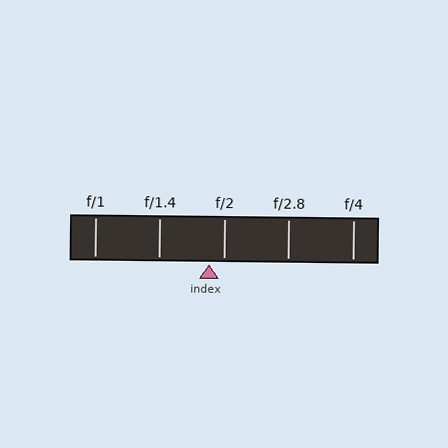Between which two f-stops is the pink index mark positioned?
The index mark is between f/1.4 and f/2.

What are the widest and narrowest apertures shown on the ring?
The widest aperture shown is f/1 and the narrowest is f/4.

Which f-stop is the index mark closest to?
The index mark is closest to f/2.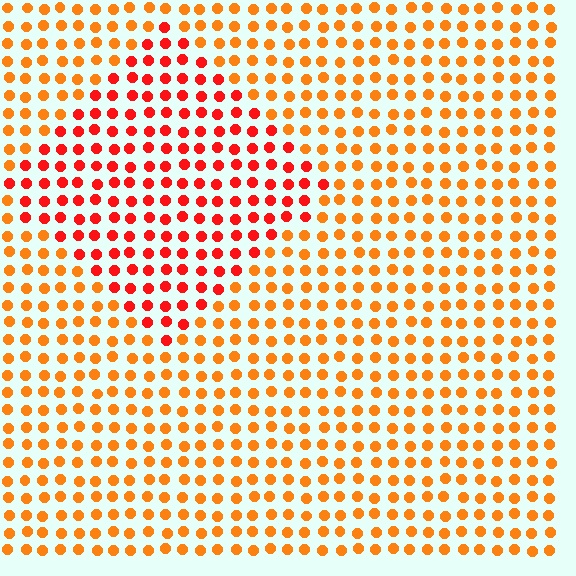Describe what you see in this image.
The image is filled with small orange elements in a uniform arrangement. A diamond-shaped region is visible where the elements are tinted to a slightly different hue, forming a subtle color boundary.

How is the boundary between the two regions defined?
The boundary is defined purely by a slight shift in hue (about 30 degrees). Spacing, size, and orientation are identical on both sides.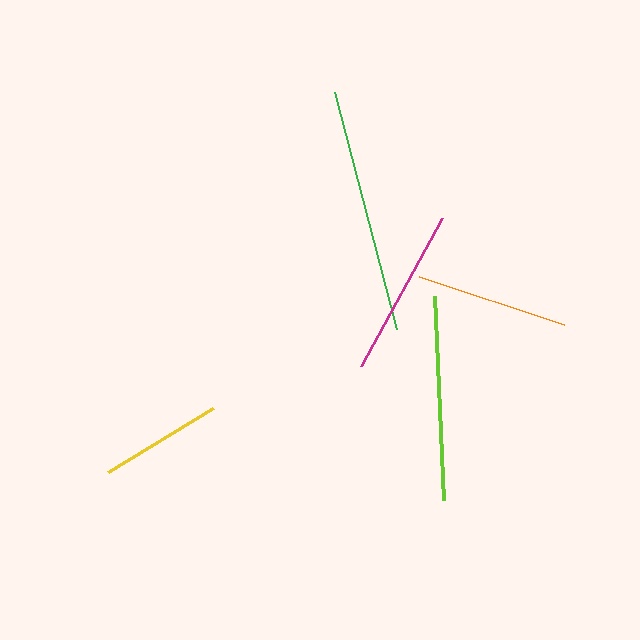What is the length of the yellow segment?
The yellow segment is approximately 123 pixels long.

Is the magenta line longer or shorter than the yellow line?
The magenta line is longer than the yellow line.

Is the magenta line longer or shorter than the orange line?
The magenta line is longer than the orange line.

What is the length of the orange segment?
The orange segment is approximately 153 pixels long.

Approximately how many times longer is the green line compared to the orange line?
The green line is approximately 1.6 times the length of the orange line.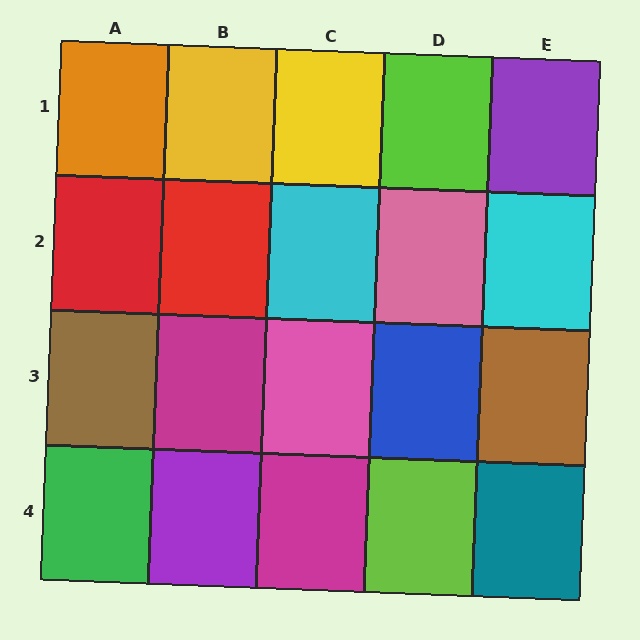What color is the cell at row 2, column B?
Red.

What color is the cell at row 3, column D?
Blue.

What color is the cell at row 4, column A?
Green.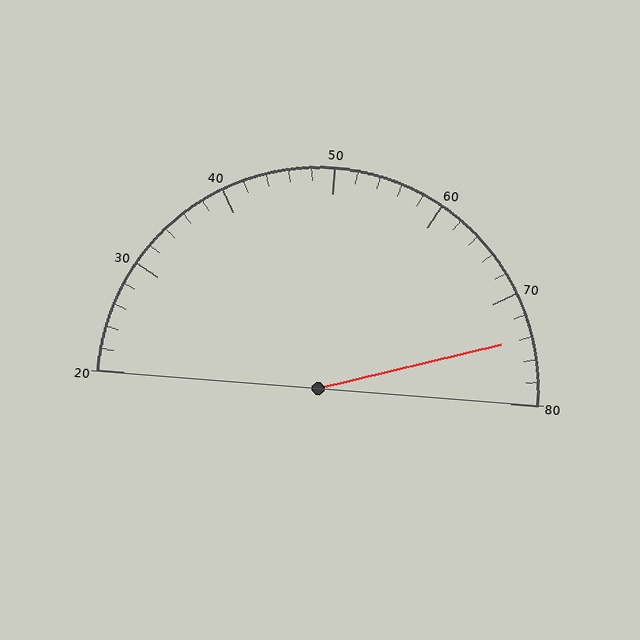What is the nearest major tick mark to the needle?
The nearest major tick mark is 70.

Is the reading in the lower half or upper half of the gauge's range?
The reading is in the upper half of the range (20 to 80).